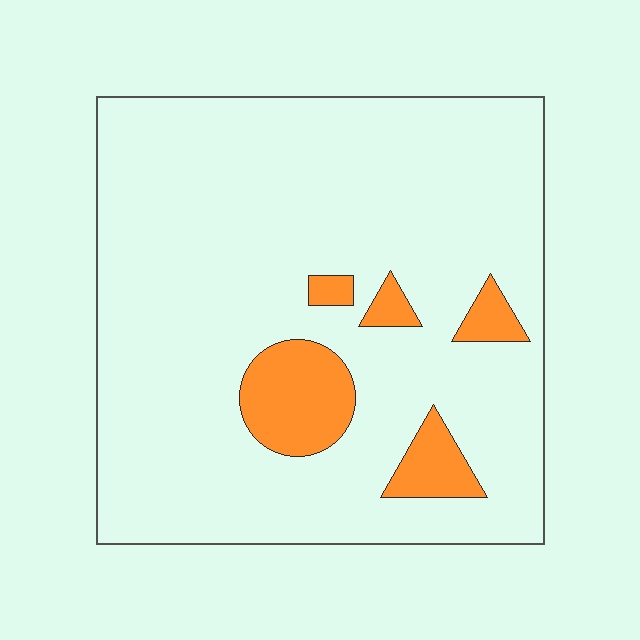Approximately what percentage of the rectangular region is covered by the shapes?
Approximately 10%.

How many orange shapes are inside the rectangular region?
5.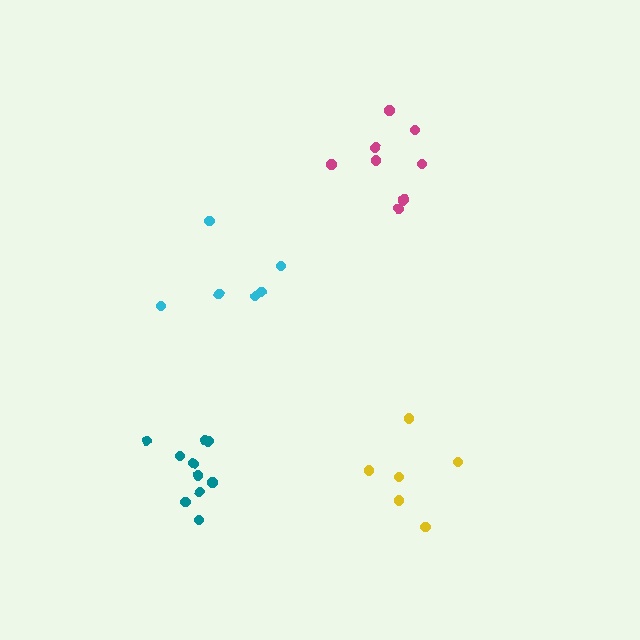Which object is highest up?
The magenta cluster is topmost.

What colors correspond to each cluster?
The clusters are colored: magenta, yellow, teal, cyan.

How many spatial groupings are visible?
There are 4 spatial groupings.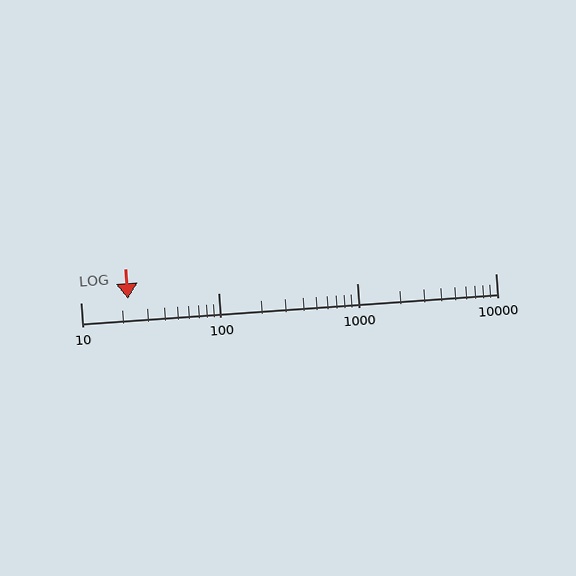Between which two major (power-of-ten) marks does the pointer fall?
The pointer is between 10 and 100.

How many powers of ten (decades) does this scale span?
The scale spans 3 decades, from 10 to 10000.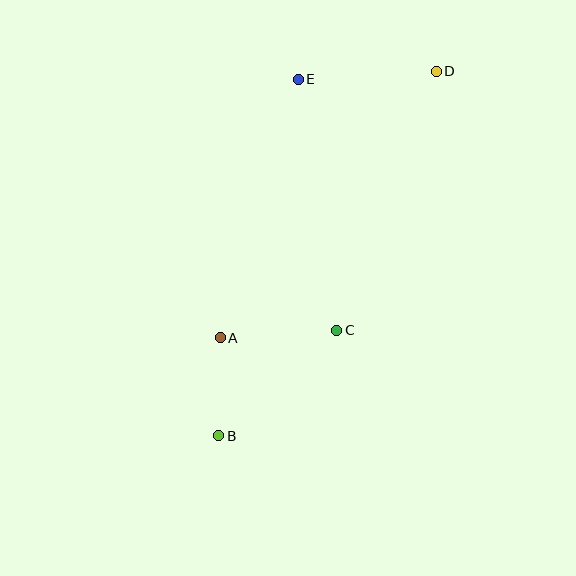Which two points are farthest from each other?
Points B and D are farthest from each other.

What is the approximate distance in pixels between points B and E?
The distance between B and E is approximately 366 pixels.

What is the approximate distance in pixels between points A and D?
The distance between A and D is approximately 343 pixels.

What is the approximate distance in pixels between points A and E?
The distance between A and E is approximately 270 pixels.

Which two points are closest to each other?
Points A and B are closest to each other.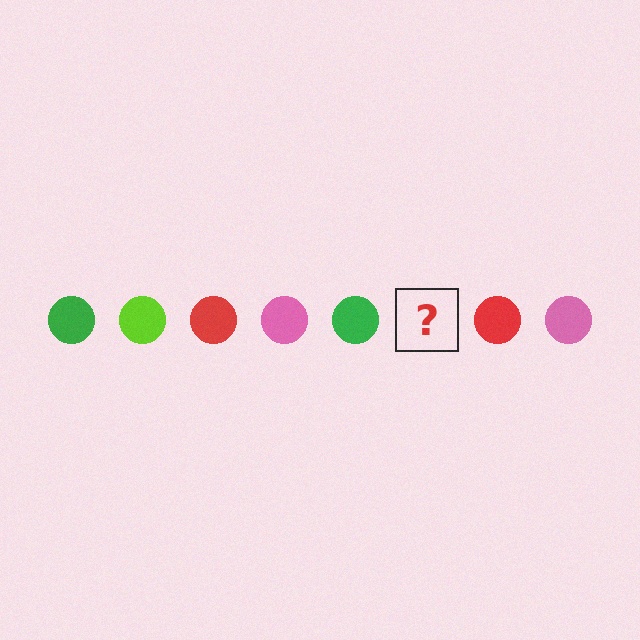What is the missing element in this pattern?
The missing element is a lime circle.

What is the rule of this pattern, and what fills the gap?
The rule is that the pattern cycles through green, lime, red, pink circles. The gap should be filled with a lime circle.